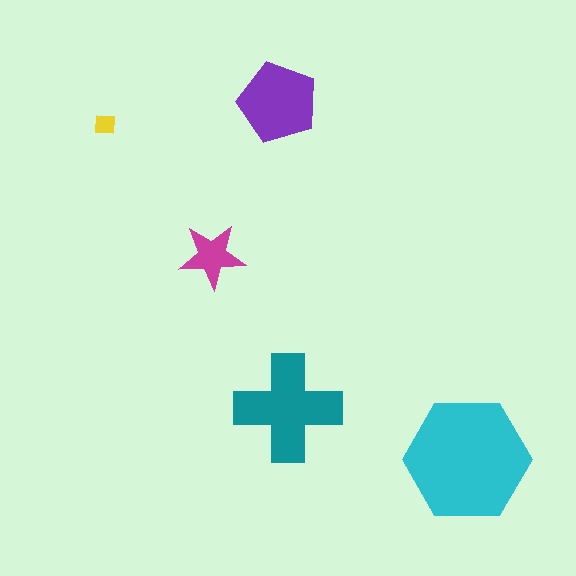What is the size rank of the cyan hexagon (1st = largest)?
1st.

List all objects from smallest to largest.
The yellow square, the magenta star, the purple pentagon, the teal cross, the cyan hexagon.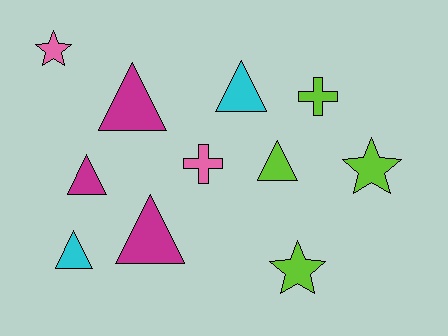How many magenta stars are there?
There are no magenta stars.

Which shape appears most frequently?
Triangle, with 6 objects.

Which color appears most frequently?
Lime, with 4 objects.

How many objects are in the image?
There are 11 objects.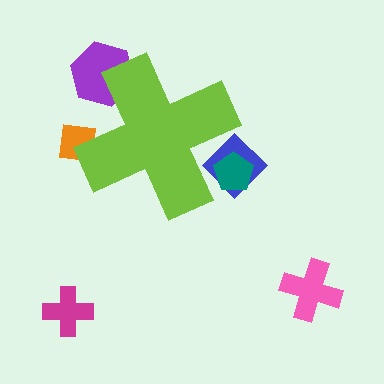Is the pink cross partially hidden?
No, the pink cross is fully visible.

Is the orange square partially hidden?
Yes, the orange square is partially hidden behind the lime cross.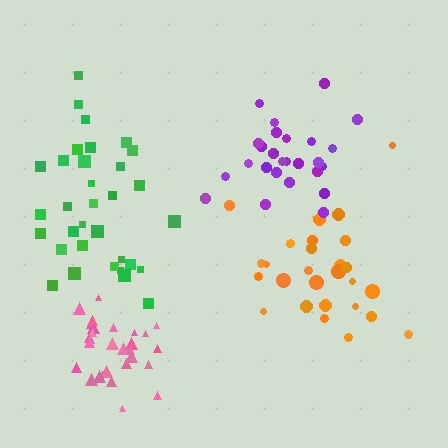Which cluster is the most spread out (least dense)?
Green.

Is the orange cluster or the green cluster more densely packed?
Orange.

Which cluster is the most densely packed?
Pink.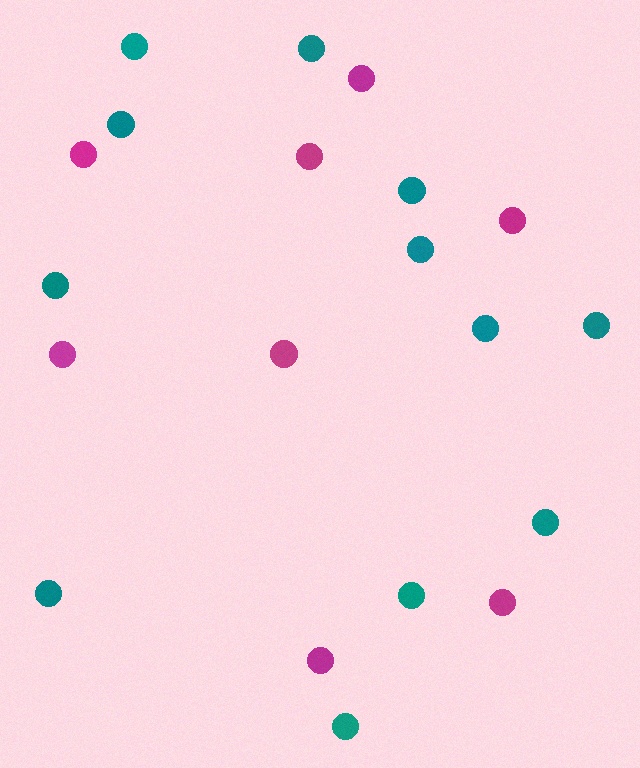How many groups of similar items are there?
There are 2 groups: one group of teal circles (12) and one group of magenta circles (8).